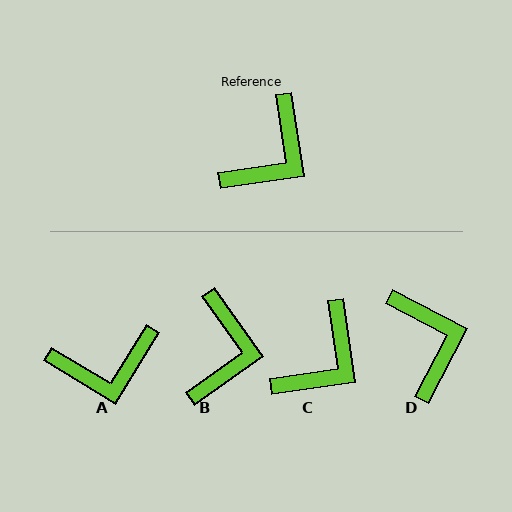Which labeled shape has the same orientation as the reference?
C.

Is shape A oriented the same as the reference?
No, it is off by about 40 degrees.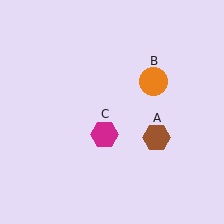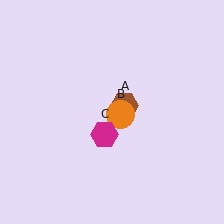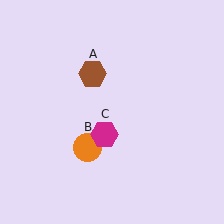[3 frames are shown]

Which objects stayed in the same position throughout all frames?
Magenta hexagon (object C) remained stationary.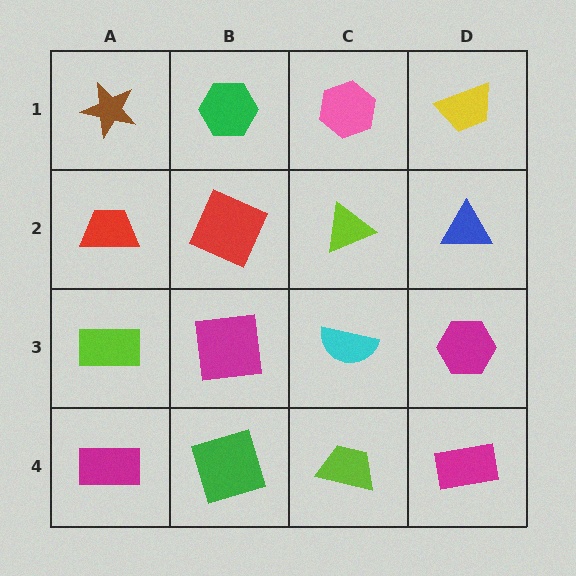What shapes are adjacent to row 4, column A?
A lime rectangle (row 3, column A), a green square (row 4, column B).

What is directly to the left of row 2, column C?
A red square.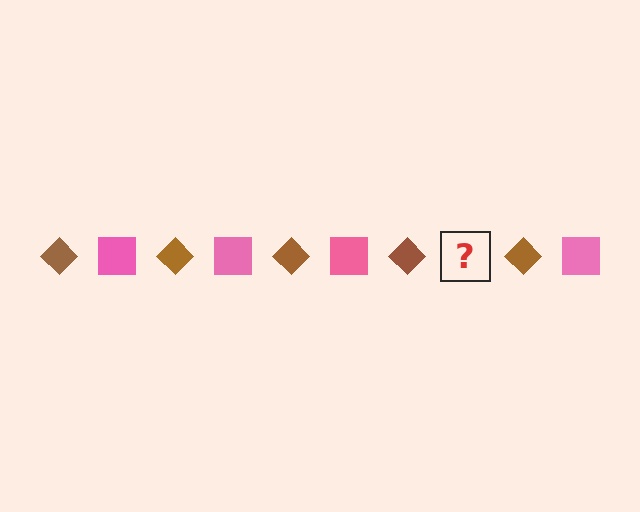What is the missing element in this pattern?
The missing element is a pink square.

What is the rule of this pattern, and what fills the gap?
The rule is that the pattern alternates between brown diamond and pink square. The gap should be filled with a pink square.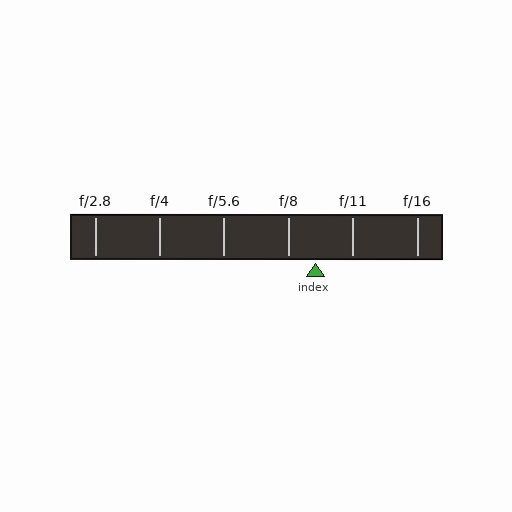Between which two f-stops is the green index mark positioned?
The index mark is between f/8 and f/11.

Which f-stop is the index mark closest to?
The index mark is closest to f/8.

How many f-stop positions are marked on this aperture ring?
There are 6 f-stop positions marked.